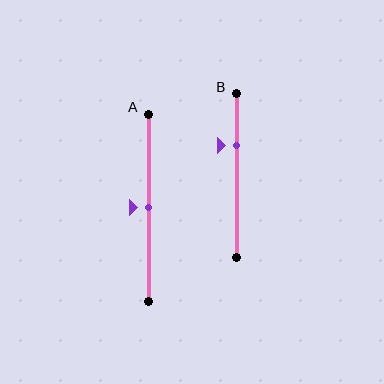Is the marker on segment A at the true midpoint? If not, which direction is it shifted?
Yes, the marker on segment A is at the true midpoint.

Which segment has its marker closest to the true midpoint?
Segment A has its marker closest to the true midpoint.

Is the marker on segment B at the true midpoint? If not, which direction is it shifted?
No, the marker on segment B is shifted upward by about 18% of the segment length.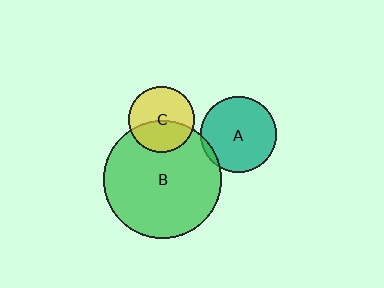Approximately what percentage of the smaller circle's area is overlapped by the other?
Approximately 40%.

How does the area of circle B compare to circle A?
Approximately 2.4 times.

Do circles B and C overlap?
Yes.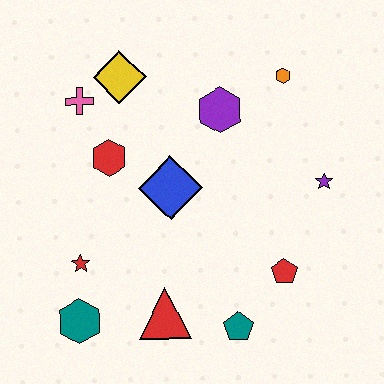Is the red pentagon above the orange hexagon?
No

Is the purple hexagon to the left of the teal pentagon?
Yes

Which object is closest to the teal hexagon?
The red star is closest to the teal hexagon.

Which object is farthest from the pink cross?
The teal pentagon is farthest from the pink cross.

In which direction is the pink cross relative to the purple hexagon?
The pink cross is to the left of the purple hexagon.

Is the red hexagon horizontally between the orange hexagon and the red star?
Yes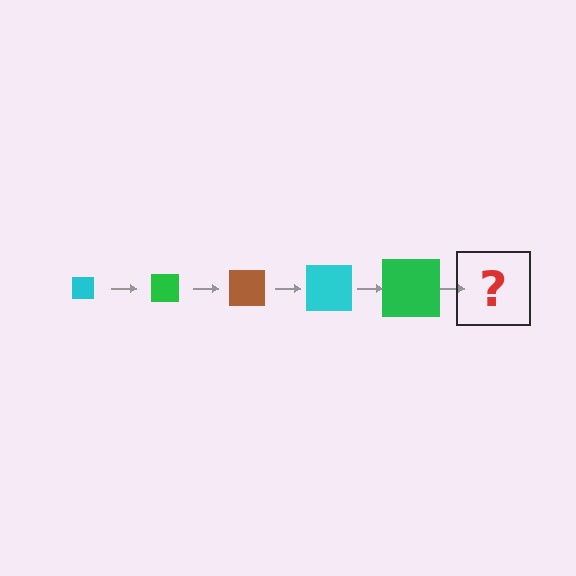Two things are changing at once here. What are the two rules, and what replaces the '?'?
The two rules are that the square grows larger each step and the color cycles through cyan, green, and brown. The '?' should be a brown square, larger than the previous one.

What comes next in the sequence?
The next element should be a brown square, larger than the previous one.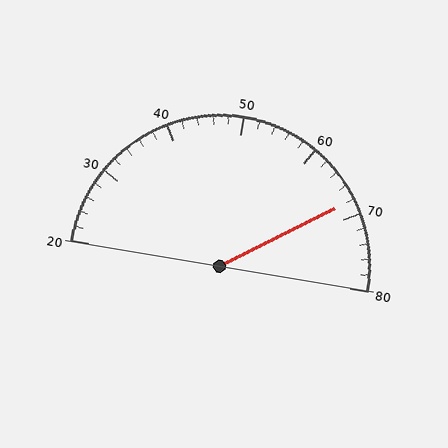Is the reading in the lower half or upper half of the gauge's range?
The reading is in the upper half of the range (20 to 80).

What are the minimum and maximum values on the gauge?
The gauge ranges from 20 to 80.